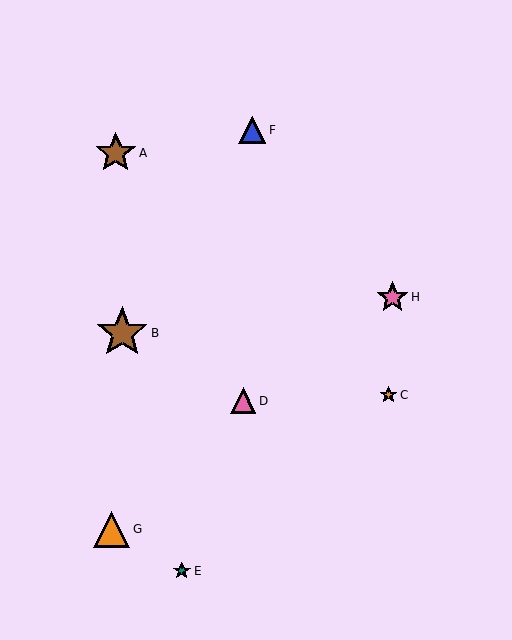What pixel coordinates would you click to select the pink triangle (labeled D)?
Click at (243, 401) to select the pink triangle D.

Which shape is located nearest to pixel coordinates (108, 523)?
The orange triangle (labeled G) at (112, 529) is nearest to that location.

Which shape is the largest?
The brown star (labeled B) is the largest.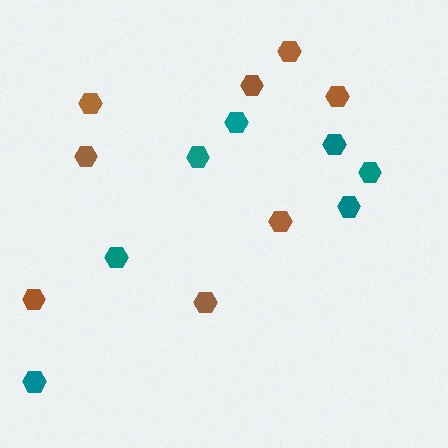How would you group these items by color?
There are 2 groups: one group of teal hexagons (7) and one group of brown hexagons (8).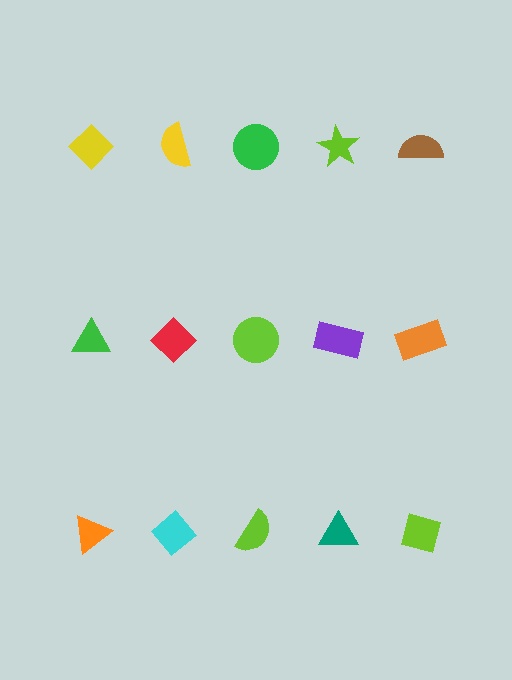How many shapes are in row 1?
5 shapes.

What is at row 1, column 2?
A yellow semicircle.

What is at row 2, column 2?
A red diamond.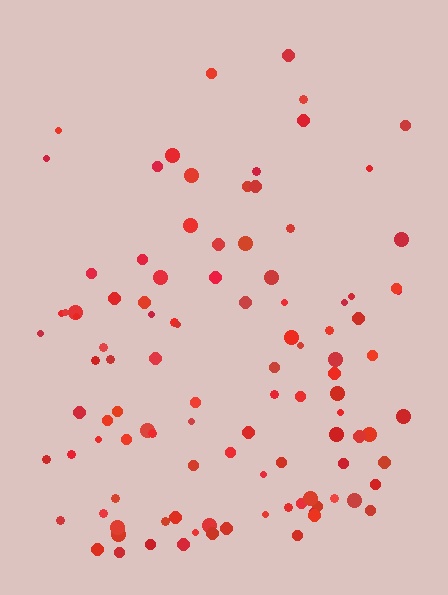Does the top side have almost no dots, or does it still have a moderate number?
Still a moderate number, just noticeably fewer than the bottom.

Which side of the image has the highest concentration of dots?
The bottom.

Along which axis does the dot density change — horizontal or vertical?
Vertical.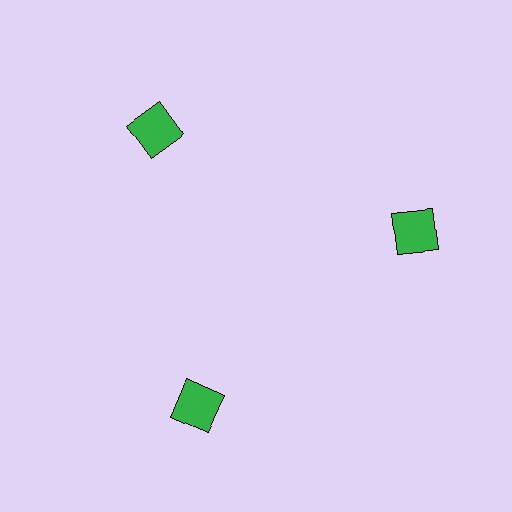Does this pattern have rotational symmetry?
Yes, this pattern has 3-fold rotational symmetry. It looks the same after rotating 120 degrees around the center.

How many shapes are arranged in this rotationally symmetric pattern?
There are 3 shapes, arranged in 3 groups of 1.